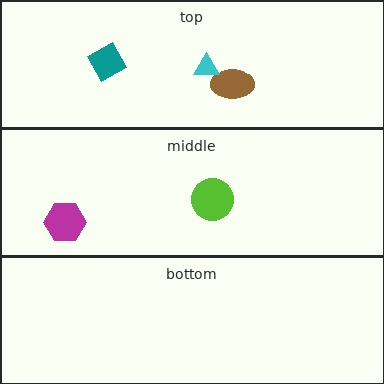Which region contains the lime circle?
The middle region.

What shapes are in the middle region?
The magenta hexagon, the lime circle.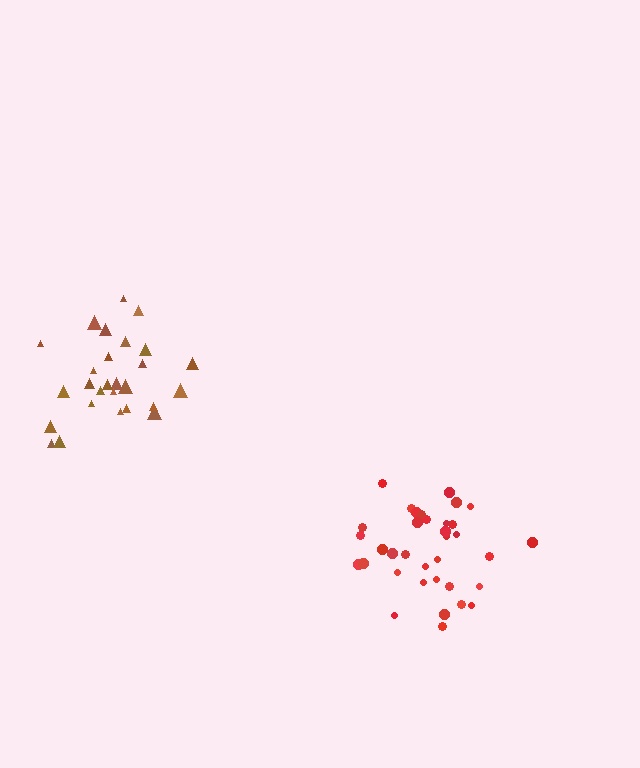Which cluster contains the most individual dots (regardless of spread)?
Red (35).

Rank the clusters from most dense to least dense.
red, brown.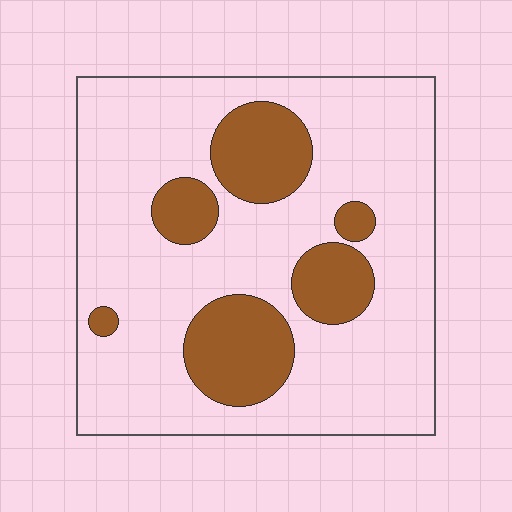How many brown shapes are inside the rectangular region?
6.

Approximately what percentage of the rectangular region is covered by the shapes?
Approximately 25%.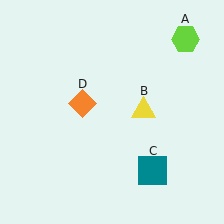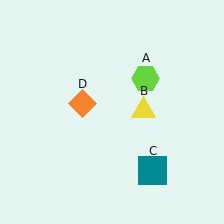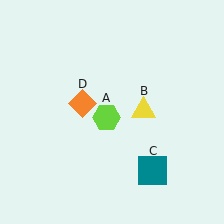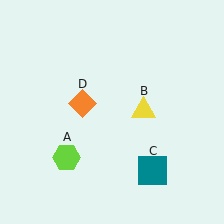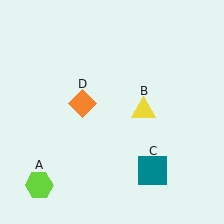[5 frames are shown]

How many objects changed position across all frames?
1 object changed position: lime hexagon (object A).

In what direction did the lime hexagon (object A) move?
The lime hexagon (object A) moved down and to the left.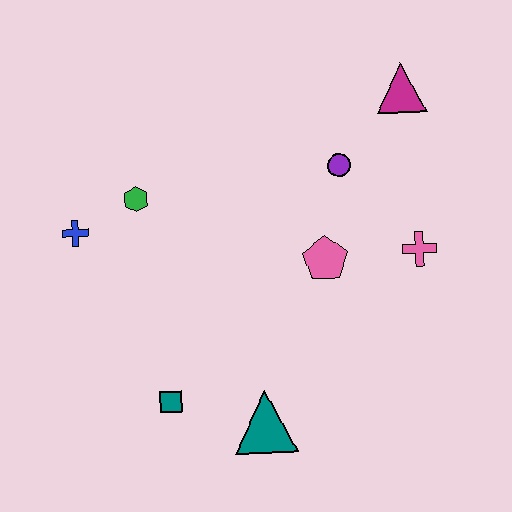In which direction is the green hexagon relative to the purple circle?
The green hexagon is to the left of the purple circle.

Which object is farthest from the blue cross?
The magenta triangle is farthest from the blue cross.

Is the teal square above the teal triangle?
Yes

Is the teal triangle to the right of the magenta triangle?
No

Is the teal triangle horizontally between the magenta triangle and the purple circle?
No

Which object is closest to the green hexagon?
The blue cross is closest to the green hexagon.